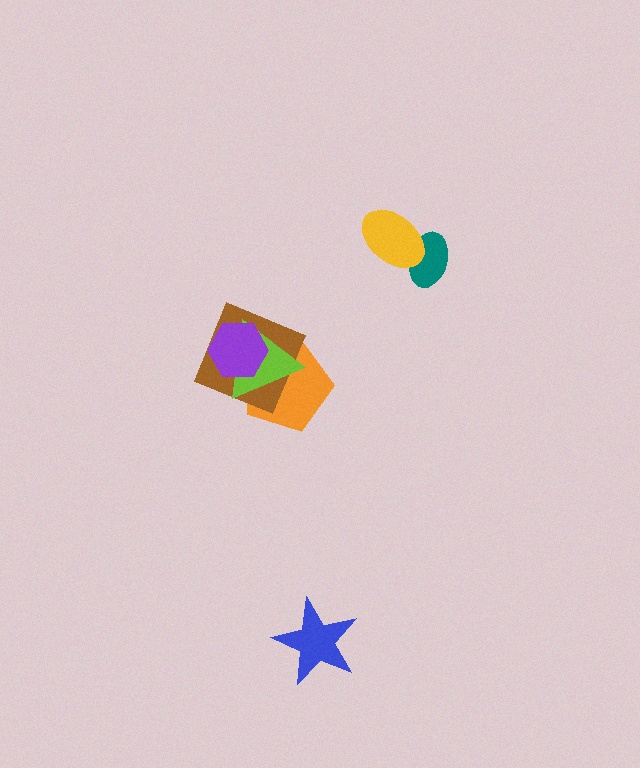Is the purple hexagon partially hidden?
No, no other shape covers it.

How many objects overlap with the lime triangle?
3 objects overlap with the lime triangle.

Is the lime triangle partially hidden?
Yes, it is partially covered by another shape.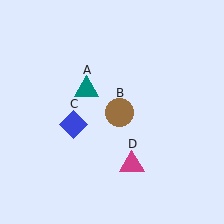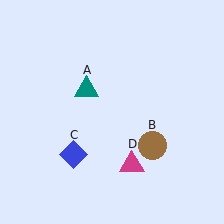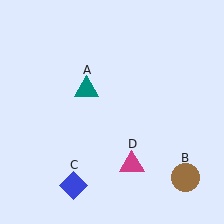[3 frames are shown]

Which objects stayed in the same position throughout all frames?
Teal triangle (object A) and magenta triangle (object D) remained stationary.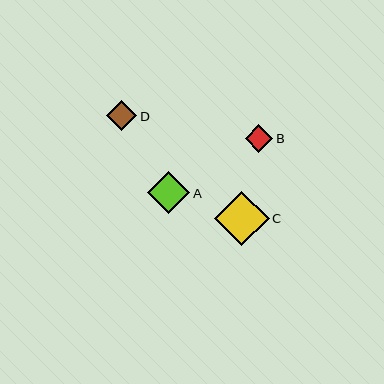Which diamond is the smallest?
Diamond B is the smallest with a size of approximately 28 pixels.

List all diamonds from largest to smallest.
From largest to smallest: C, A, D, B.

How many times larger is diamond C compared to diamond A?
Diamond C is approximately 1.3 times the size of diamond A.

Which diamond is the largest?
Diamond C is the largest with a size of approximately 55 pixels.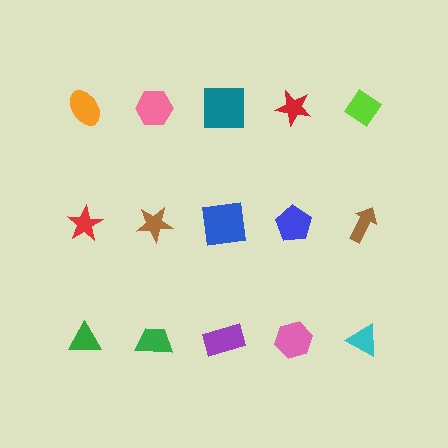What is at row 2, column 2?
A brown star.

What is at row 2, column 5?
A brown arrow.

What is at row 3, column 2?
A green trapezoid.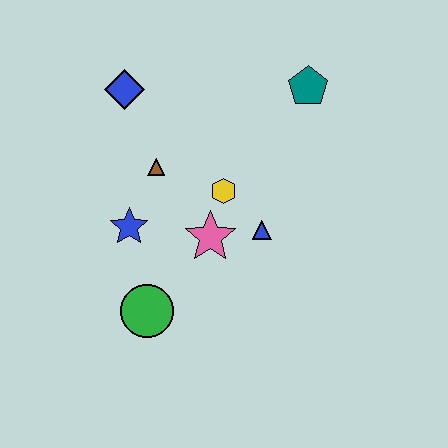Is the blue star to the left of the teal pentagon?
Yes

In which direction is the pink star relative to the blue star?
The pink star is to the right of the blue star.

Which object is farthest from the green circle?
The teal pentagon is farthest from the green circle.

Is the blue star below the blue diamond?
Yes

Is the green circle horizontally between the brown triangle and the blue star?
Yes